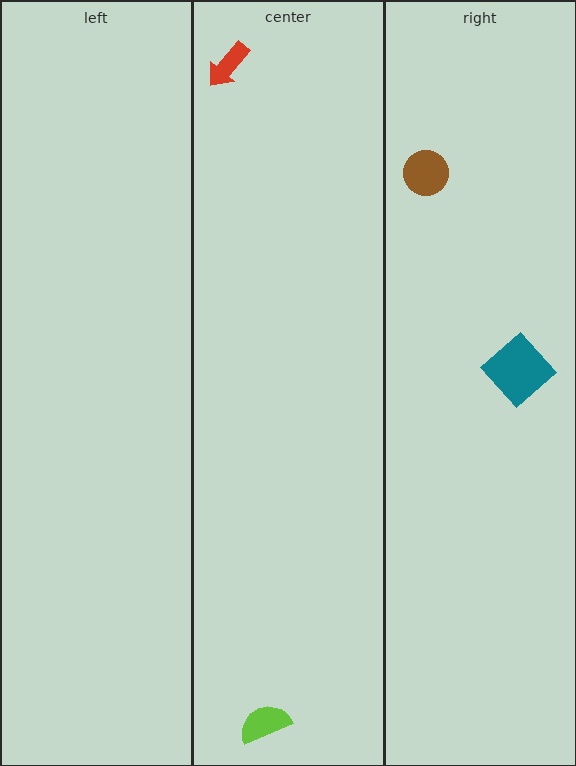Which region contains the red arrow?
The center region.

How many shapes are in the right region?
2.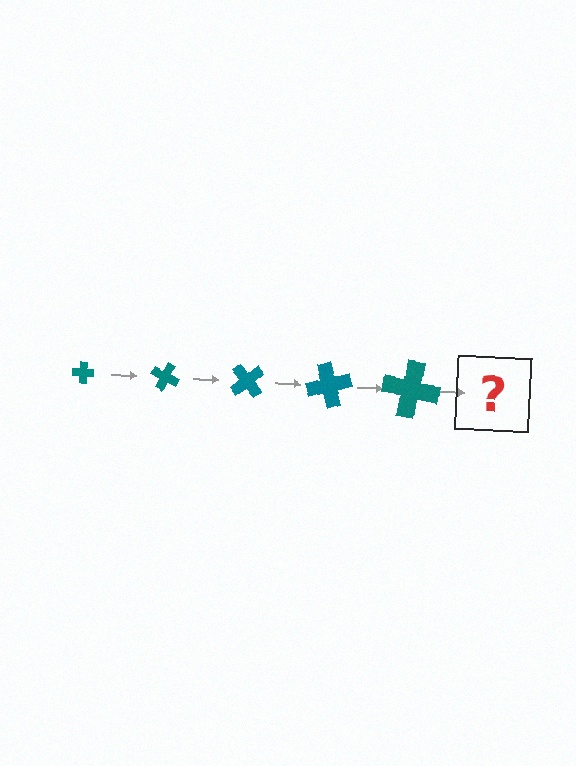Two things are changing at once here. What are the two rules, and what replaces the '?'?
The two rules are that the cross grows larger each step and it rotates 25 degrees each step. The '?' should be a cross, larger than the previous one and rotated 125 degrees from the start.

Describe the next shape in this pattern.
It should be a cross, larger than the previous one and rotated 125 degrees from the start.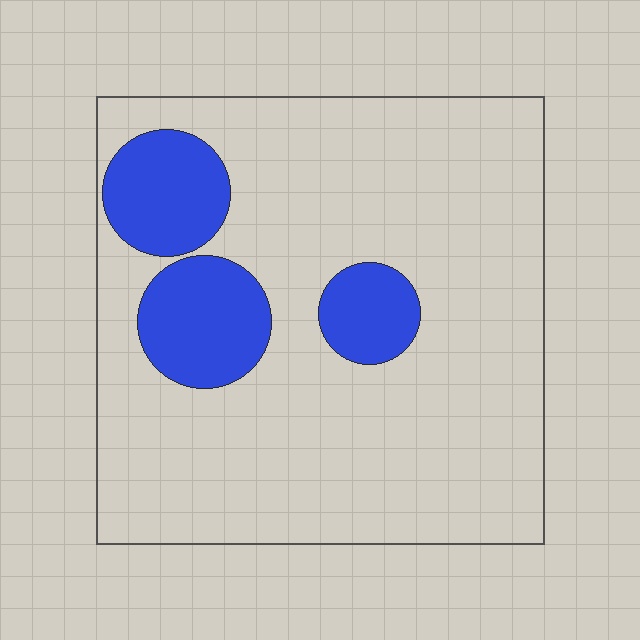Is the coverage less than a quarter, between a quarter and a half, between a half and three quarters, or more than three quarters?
Less than a quarter.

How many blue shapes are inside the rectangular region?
3.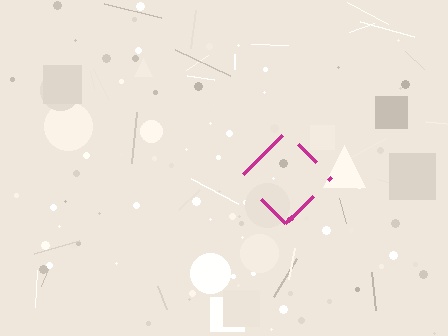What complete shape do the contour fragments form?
The contour fragments form a diamond.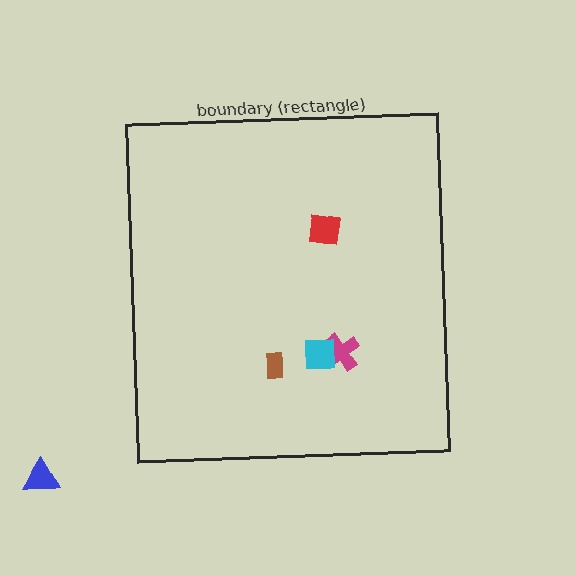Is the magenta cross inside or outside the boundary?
Inside.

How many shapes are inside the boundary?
4 inside, 1 outside.